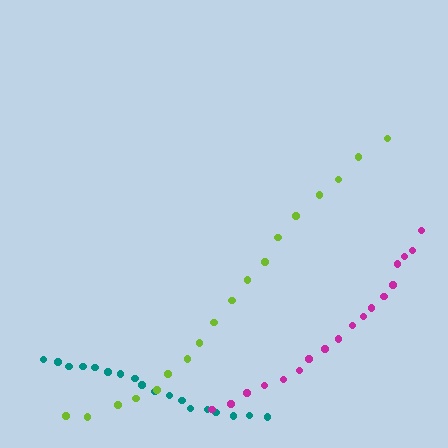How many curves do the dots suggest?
There are 3 distinct paths.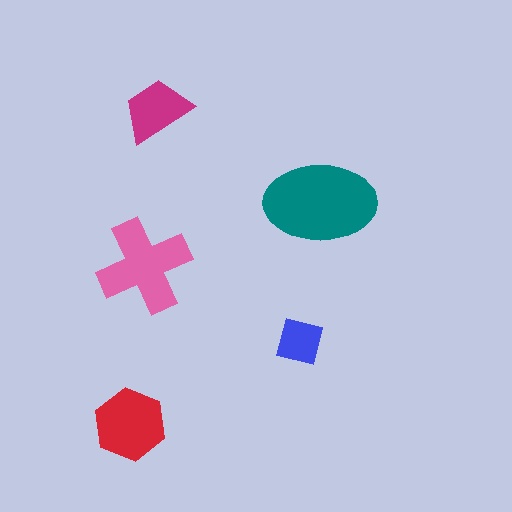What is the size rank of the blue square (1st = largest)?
5th.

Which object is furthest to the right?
The teal ellipse is rightmost.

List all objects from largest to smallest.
The teal ellipse, the pink cross, the red hexagon, the magenta trapezoid, the blue square.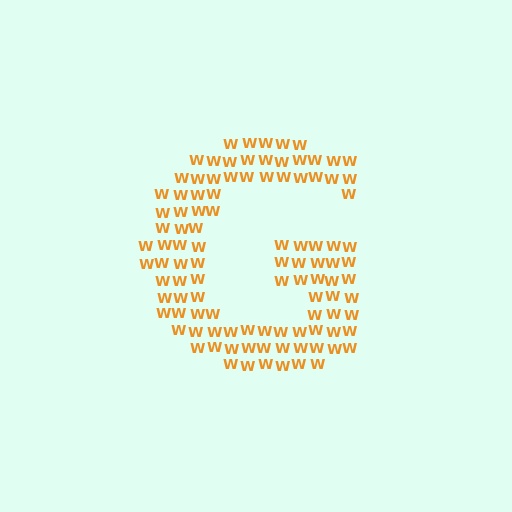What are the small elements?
The small elements are letter W's.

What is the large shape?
The large shape is the letter G.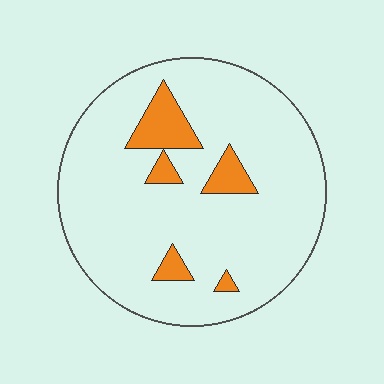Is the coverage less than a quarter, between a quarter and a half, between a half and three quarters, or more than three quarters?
Less than a quarter.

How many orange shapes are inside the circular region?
5.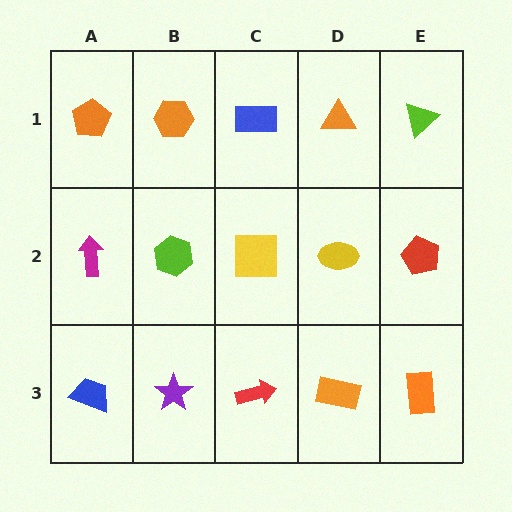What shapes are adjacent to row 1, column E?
A red pentagon (row 2, column E), an orange triangle (row 1, column D).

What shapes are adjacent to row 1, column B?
A lime hexagon (row 2, column B), an orange pentagon (row 1, column A), a blue rectangle (row 1, column C).